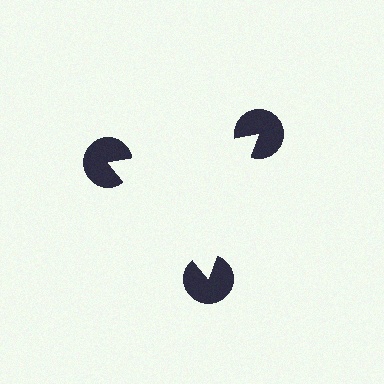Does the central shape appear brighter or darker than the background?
It typically appears slightly brighter than the background, even though no actual brightness change is drawn.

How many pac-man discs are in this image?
There are 3 — one at each vertex of the illusory triangle.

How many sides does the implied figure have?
3 sides.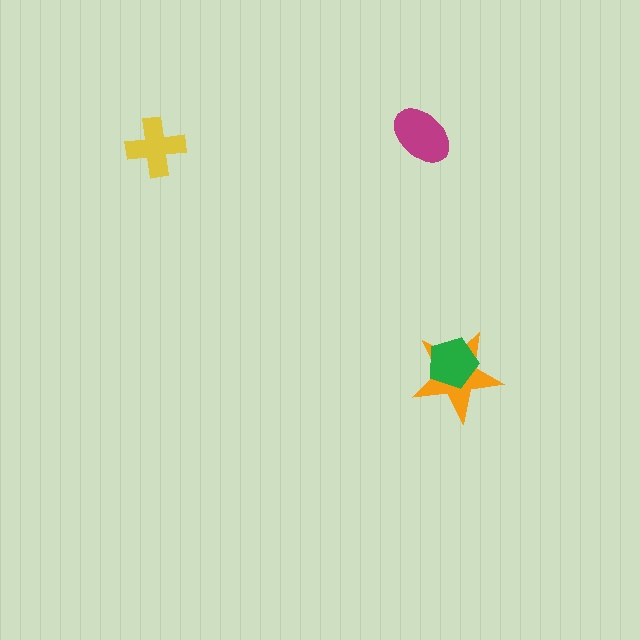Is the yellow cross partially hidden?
No, no other shape covers it.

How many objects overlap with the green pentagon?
1 object overlaps with the green pentagon.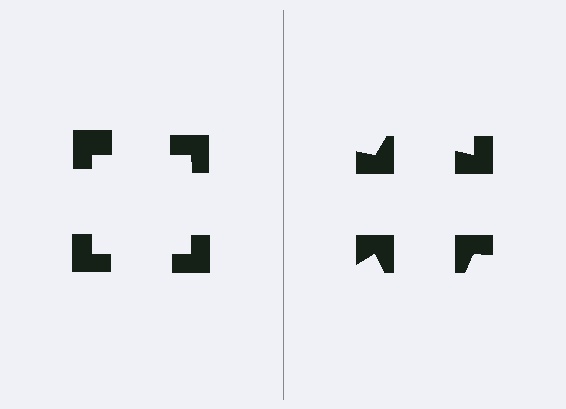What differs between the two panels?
The notched squares are positioned identically on both sides; only the wedge orientations differ. On the left they align to a square; on the right they are misaligned.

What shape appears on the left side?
An illusory square.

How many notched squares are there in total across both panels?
8 — 4 on each side.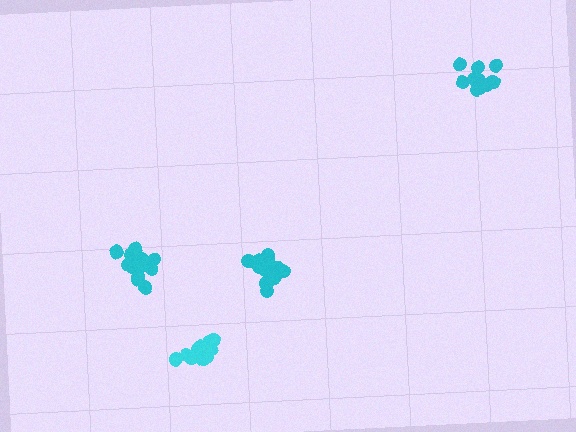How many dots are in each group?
Group 1: 15 dots, Group 2: 11 dots, Group 3: 16 dots, Group 4: 15 dots (57 total).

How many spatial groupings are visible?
There are 4 spatial groupings.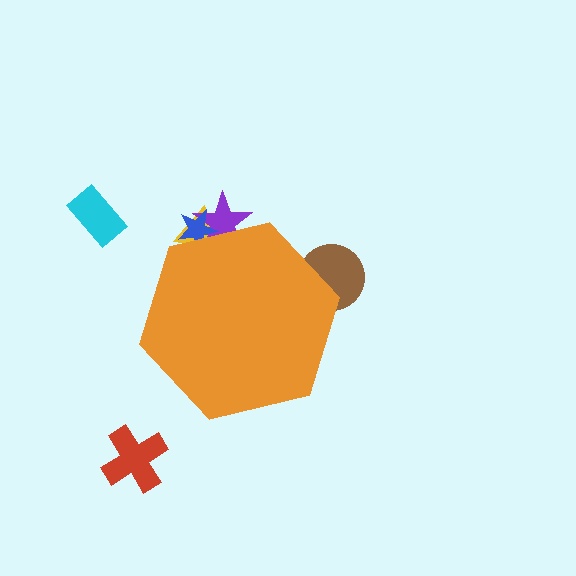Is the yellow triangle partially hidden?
Yes, the yellow triangle is partially hidden behind the orange hexagon.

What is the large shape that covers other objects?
An orange hexagon.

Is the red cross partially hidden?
No, the red cross is fully visible.